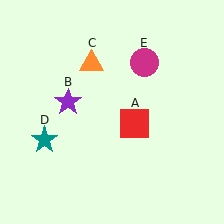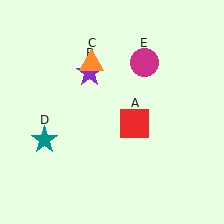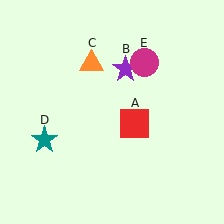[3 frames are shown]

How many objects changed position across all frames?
1 object changed position: purple star (object B).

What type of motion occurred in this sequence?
The purple star (object B) rotated clockwise around the center of the scene.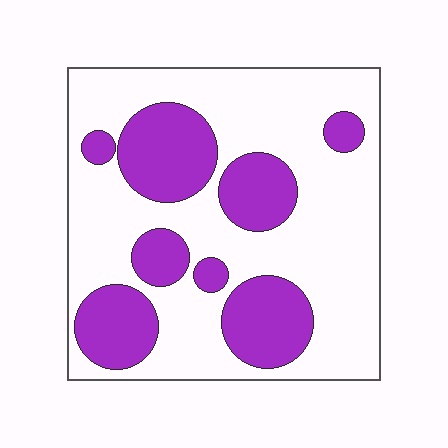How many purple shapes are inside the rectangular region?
8.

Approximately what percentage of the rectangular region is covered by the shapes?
Approximately 30%.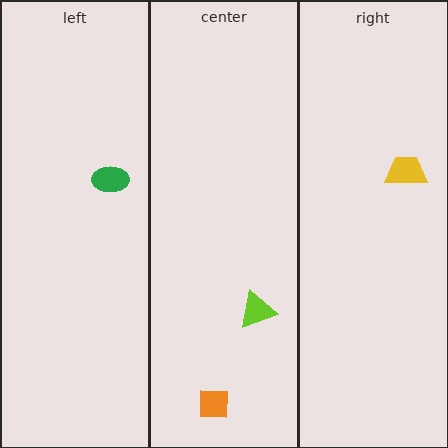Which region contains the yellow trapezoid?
The right region.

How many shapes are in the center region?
2.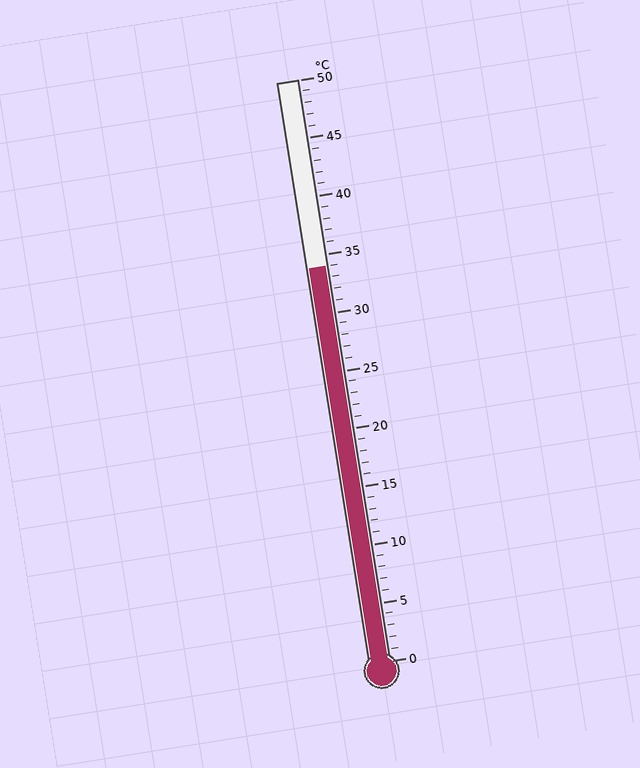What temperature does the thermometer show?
The thermometer shows approximately 34°C.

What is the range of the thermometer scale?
The thermometer scale ranges from 0°C to 50°C.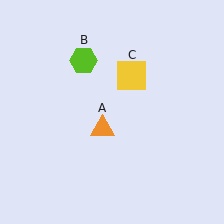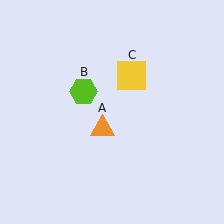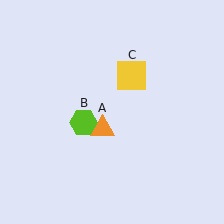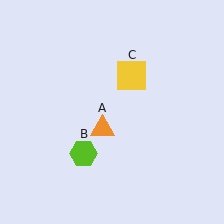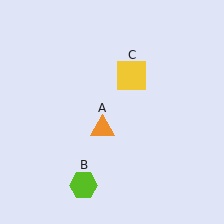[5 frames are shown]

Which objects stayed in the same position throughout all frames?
Orange triangle (object A) and yellow square (object C) remained stationary.